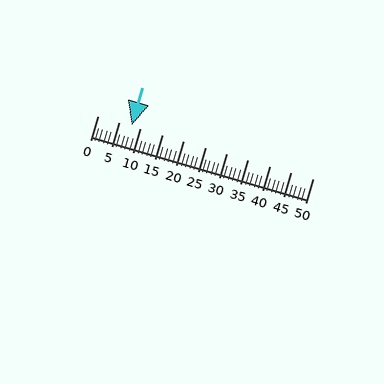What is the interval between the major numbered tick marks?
The major tick marks are spaced 5 units apart.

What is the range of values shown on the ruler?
The ruler shows values from 0 to 50.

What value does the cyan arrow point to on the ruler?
The cyan arrow points to approximately 8.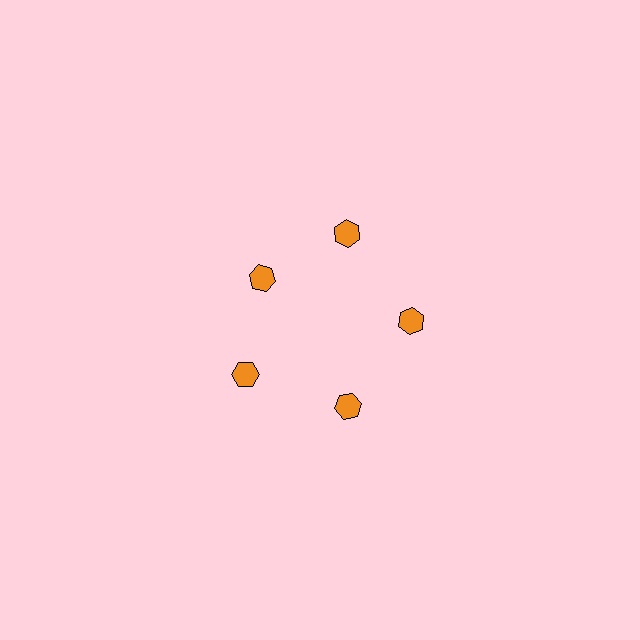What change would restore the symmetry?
The symmetry would be restored by moving it outward, back onto the ring so that all 5 hexagons sit at equal angles and equal distance from the center.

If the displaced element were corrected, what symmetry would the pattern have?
It would have 5-fold rotational symmetry — the pattern would map onto itself every 72 degrees.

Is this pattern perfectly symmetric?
No. The 5 orange hexagons are arranged in a ring, but one element near the 10 o'clock position is pulled inward toward the center, breaking the 5-fold rotational symmetry.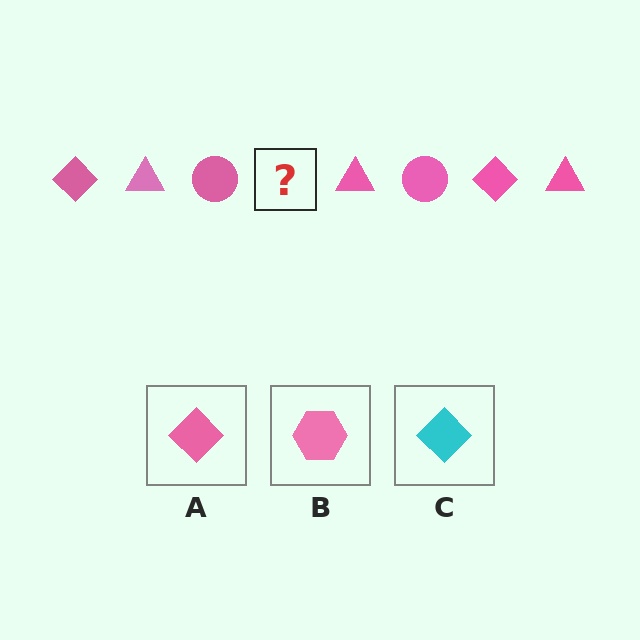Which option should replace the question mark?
Option A.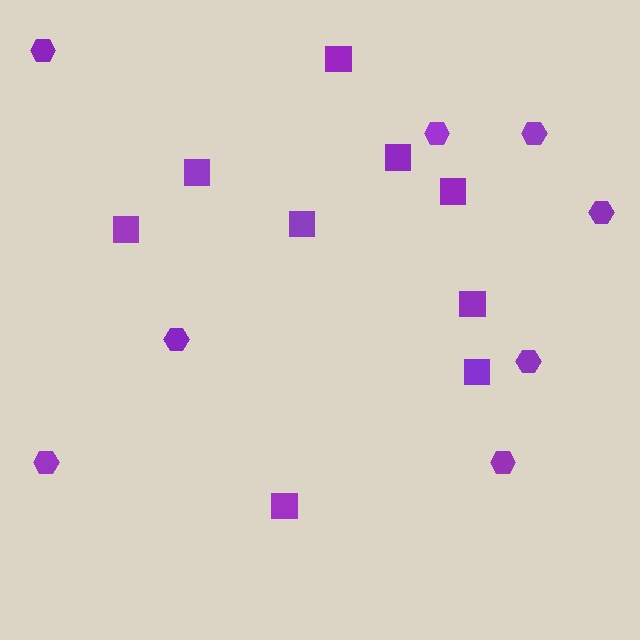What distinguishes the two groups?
There are 2 groups: one group of squares (9) and one group of hexagons (8).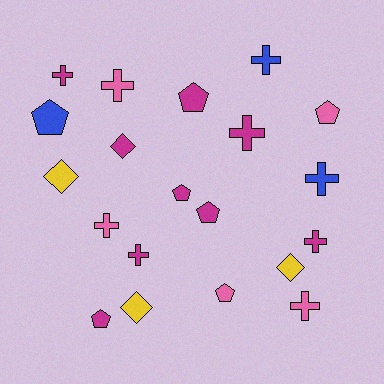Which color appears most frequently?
Magenta, with 9 objects.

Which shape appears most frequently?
Cross, with 9 objects.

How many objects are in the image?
There are 20 objects.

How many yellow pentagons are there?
There are no yellow pentagons.